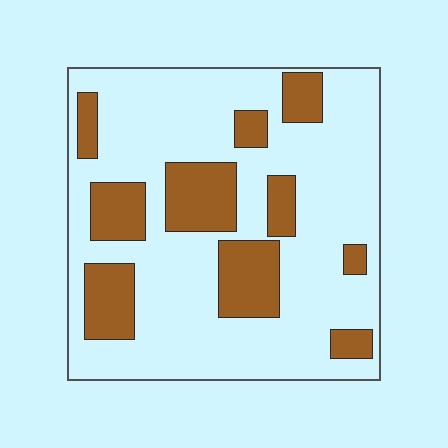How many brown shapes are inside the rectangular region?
10.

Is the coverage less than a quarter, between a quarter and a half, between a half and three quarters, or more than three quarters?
Between a quarter and a half.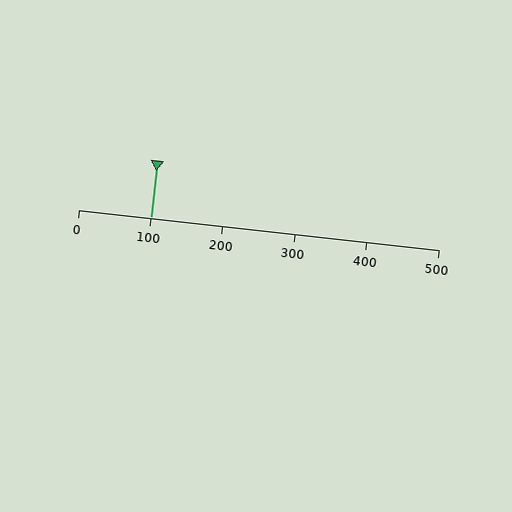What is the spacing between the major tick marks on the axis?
The major ticks are spaced 100 apart.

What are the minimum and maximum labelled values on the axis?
The axis runs from 0 to 500.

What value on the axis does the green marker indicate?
The marker indicates approximately 100.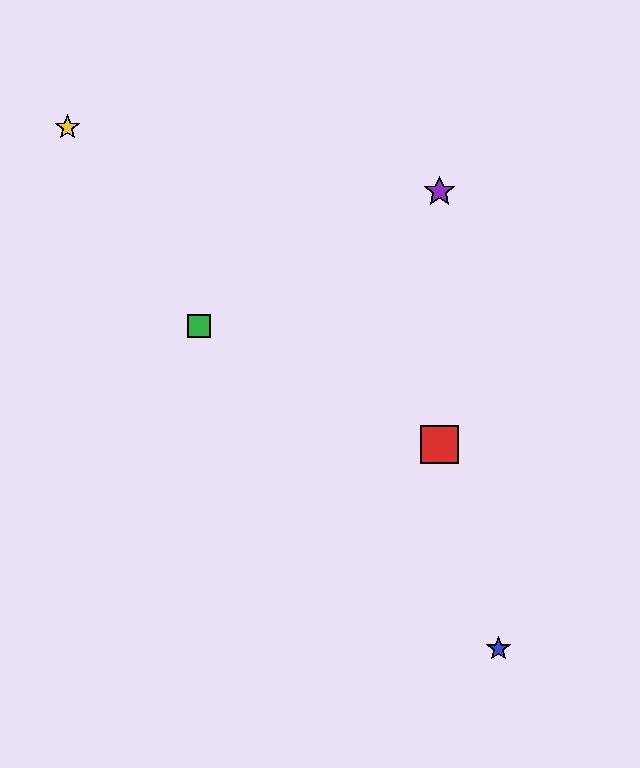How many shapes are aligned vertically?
2 shapes (the red square, the purple star) are aligned vertically.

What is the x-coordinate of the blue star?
The blue star is at x≈498.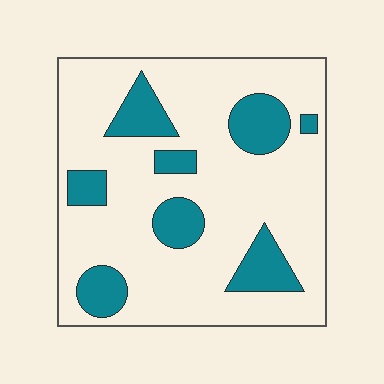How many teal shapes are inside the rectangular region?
8.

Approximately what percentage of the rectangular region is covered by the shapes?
Approximately 20%.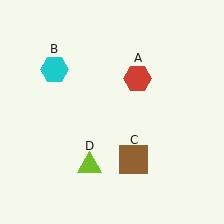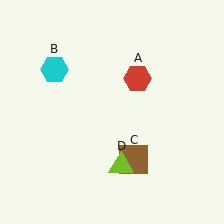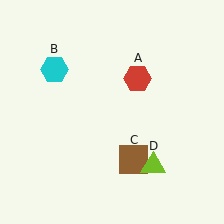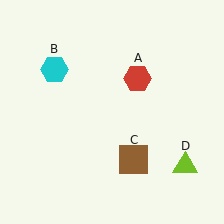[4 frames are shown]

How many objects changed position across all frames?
1 object changed position: lime triangle (object D).